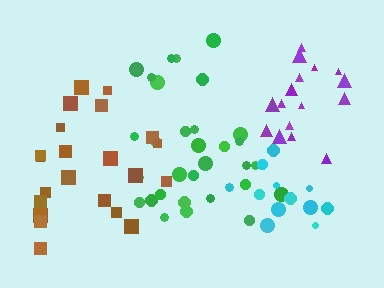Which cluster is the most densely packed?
Cyan.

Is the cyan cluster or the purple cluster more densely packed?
Cyan.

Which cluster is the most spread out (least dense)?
Purple.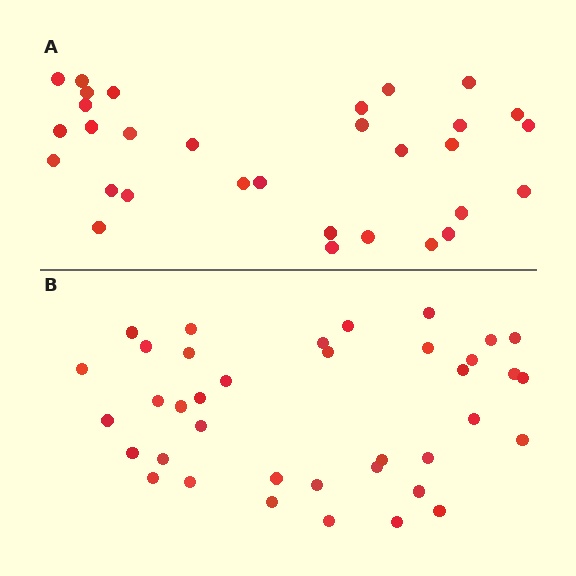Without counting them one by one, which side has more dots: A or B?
Region B (the bottom region) has more dots.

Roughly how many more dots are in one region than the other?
Region B has roughly 8 or so more dots than region A.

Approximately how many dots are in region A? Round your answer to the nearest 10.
About 30 dots. (The exact count is 31, which rounds to 30.)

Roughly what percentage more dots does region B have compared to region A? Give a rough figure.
About 25% more.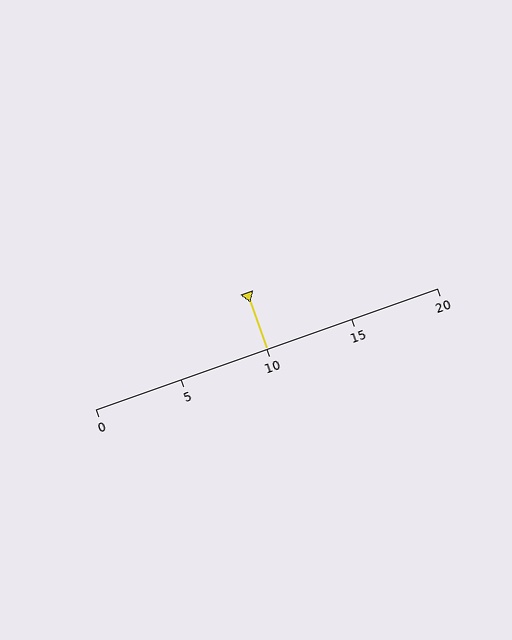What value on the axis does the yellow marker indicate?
The marker indicates approximately 10.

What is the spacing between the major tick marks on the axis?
The major ticks are spaced 5 apart.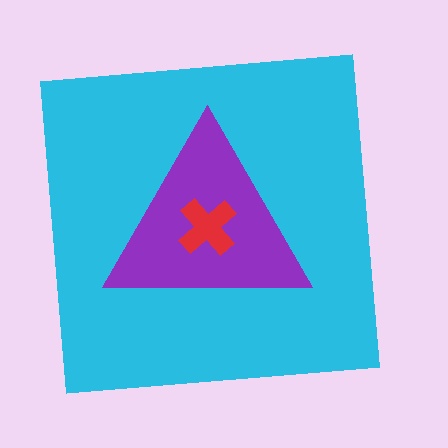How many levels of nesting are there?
3.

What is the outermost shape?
The cyan square.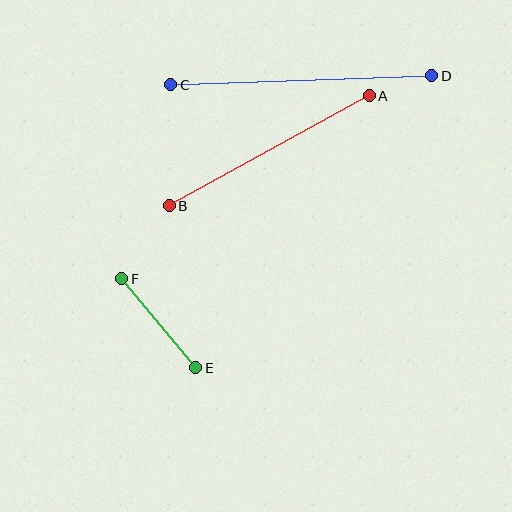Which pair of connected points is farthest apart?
Points C and D are farthest apart.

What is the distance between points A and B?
The distance is approximately 228 pixels.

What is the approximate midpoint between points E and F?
The midpoint is at approximately (159, 323) pixels.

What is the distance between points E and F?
The distance is approximately 116 pixels.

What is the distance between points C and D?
The distance is approximately 261 pixels.